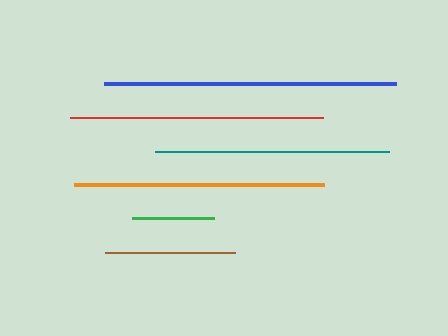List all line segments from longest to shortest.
From longest to shortest: blue, red, orange, teal, brown, green.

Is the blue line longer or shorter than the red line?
The blue line is longer than the red line.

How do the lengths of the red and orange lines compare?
The red and orange lines are approximately the same length.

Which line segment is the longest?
The blue line is the longest at approximately 292 pixels.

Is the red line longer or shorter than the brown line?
The red line is longer than the brown line.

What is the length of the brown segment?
The brown segment is approximately 130 pixels long.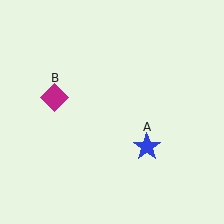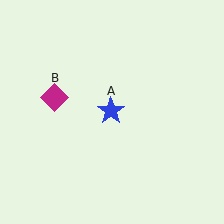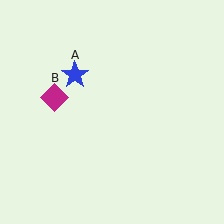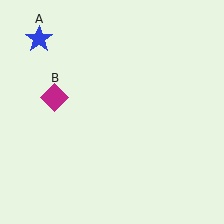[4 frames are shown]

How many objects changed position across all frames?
1 object changed position: blue star (object A).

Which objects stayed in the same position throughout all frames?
Magenta diamond (object B) remained stationary.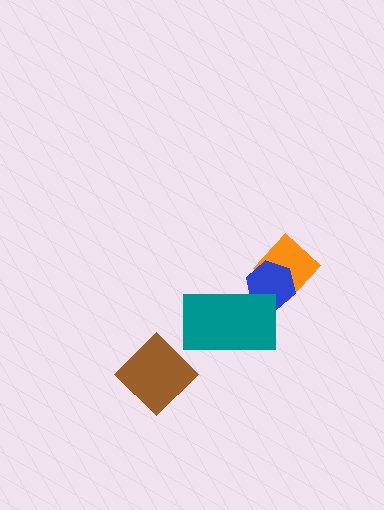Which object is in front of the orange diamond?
The blue hexagon is in front of the orange diamond.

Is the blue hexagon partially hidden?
Yes, it is partially covered by another shape.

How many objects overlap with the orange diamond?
1 object overlaps with the orange diamond.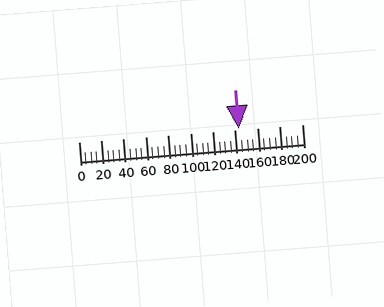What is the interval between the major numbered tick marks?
The major tick marks are spaced 20 units apart.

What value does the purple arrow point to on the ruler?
The purple arrow points to approximately 143.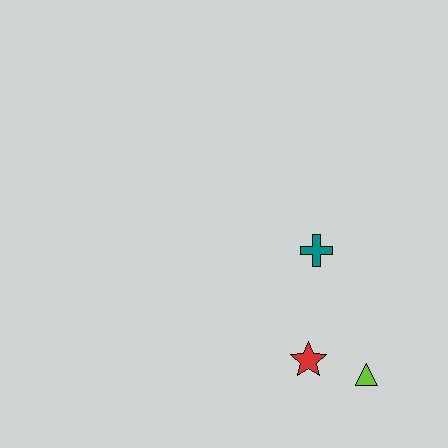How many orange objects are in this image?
There are no orange objects.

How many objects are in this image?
There are 3 objects.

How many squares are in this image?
There are no squares.